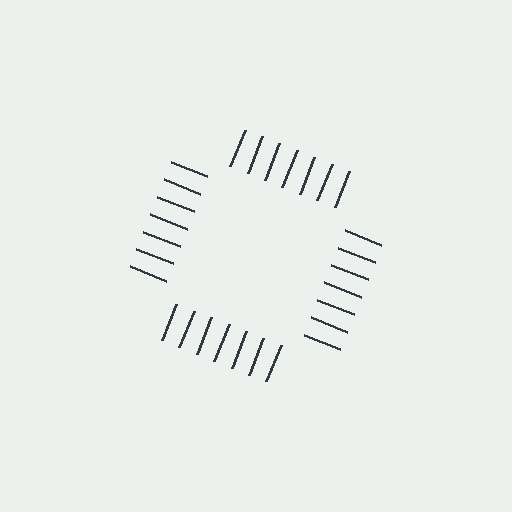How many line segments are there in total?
28 — 7 along each of the 4 edges.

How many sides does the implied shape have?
4 sides — the line-ends trace a square.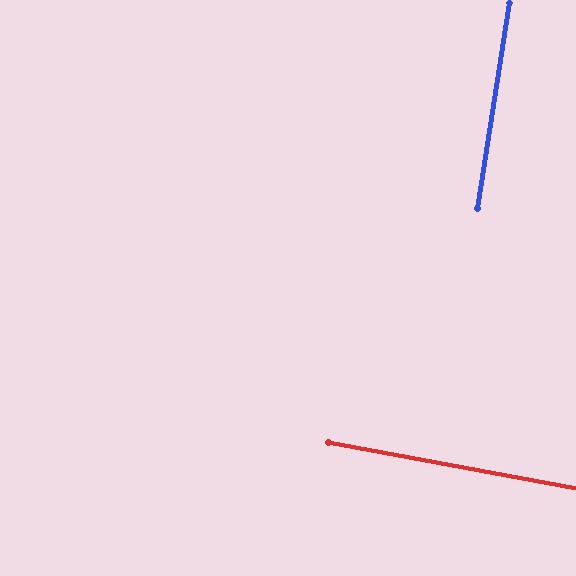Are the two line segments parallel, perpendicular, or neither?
Perpendicular — they meet at approximately 88°.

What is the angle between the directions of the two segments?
Approximately 88 degrees.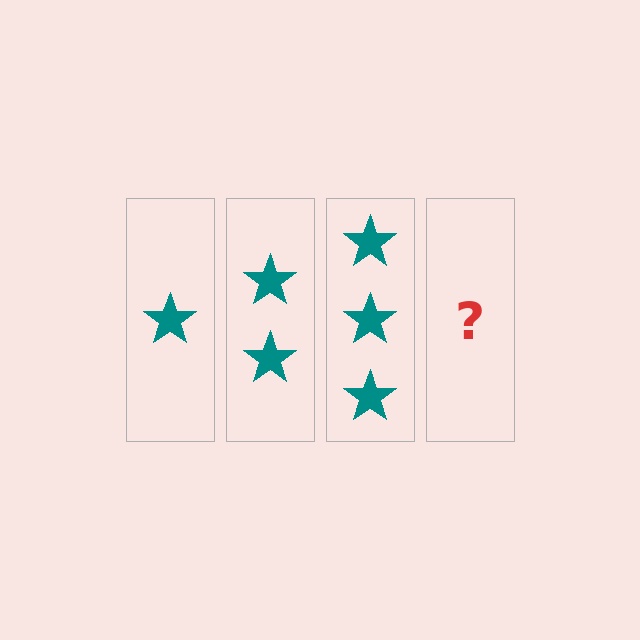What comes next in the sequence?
The next element should be 4 stars.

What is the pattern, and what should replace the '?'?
The pattern is that each step adds one more star. The '?' should be 4 stars.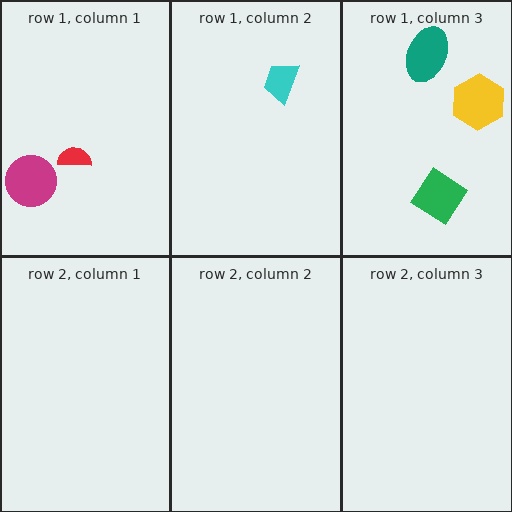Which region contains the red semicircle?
The row 1, column 1 region.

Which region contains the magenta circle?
The row 1, column 1 region.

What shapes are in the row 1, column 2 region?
The cyan trapezoid.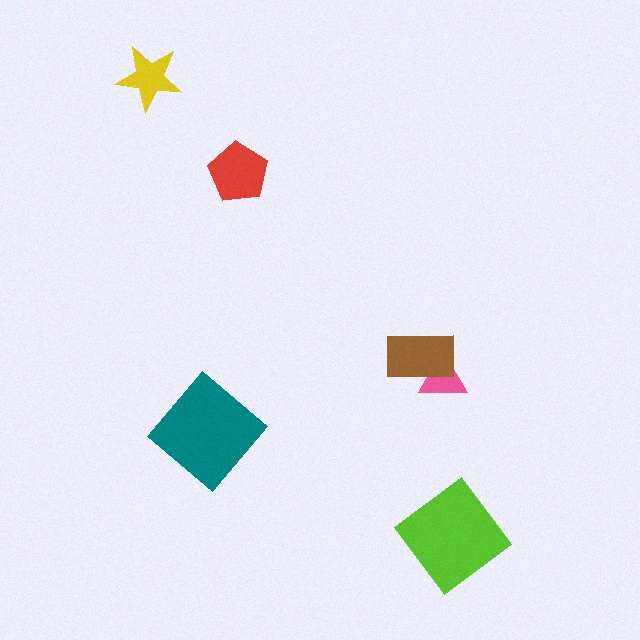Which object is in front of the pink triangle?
The brown rectangle is in front of the pink triangle.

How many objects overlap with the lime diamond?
0 objects overlap with the lime diamond.